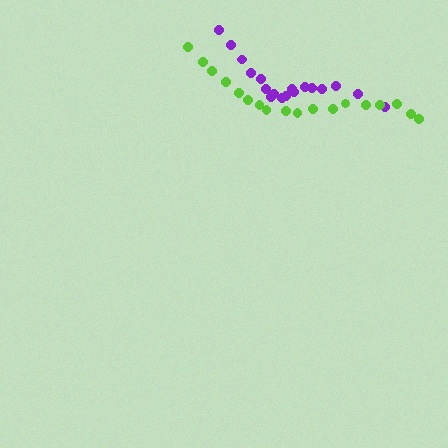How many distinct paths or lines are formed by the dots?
There are 2 distinct paths.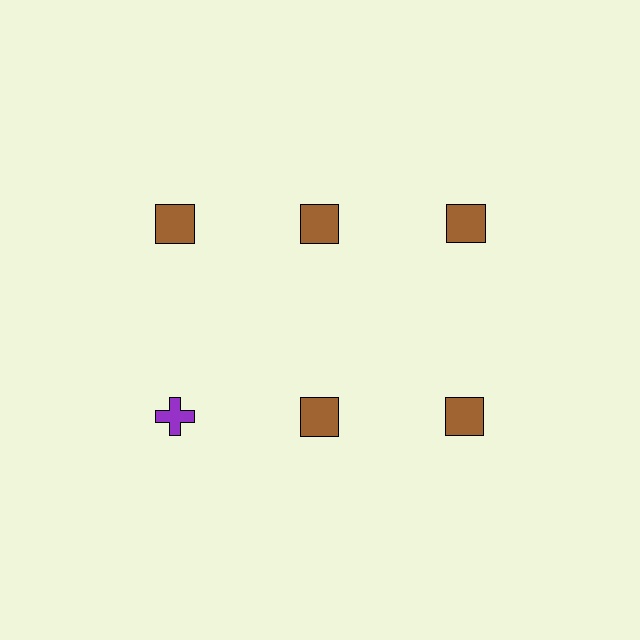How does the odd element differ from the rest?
It differs in both color (purple instead of brown) and shape (cross instead of square).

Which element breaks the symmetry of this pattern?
The purple cross in the second row, leftmost column breaks the symmetry. All other shapes are brown squares.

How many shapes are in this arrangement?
There are 6 shapes arranged in a grid pattern.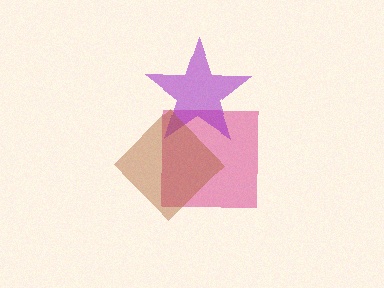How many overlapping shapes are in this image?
There are 3 overlapping shapes in the image.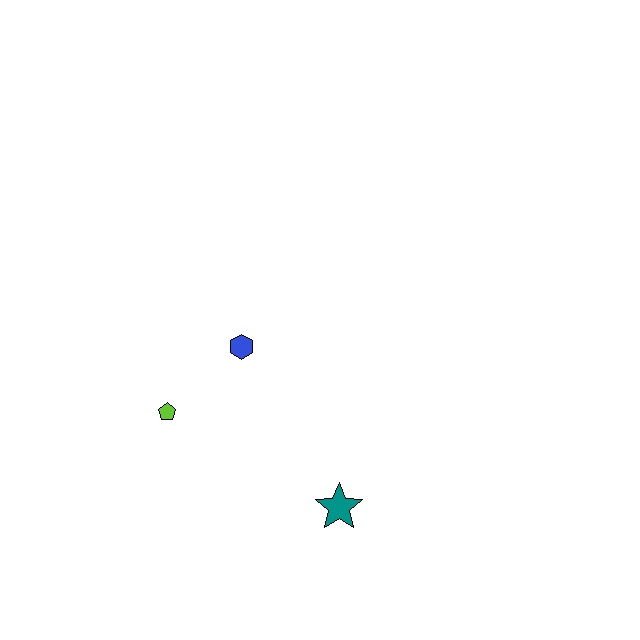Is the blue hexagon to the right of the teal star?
No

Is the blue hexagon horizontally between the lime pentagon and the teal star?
Yes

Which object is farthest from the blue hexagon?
The teal star is farthest from the blue hexagon.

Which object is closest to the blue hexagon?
The lime pentagon is closest to the blue hexagon.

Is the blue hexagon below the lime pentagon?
No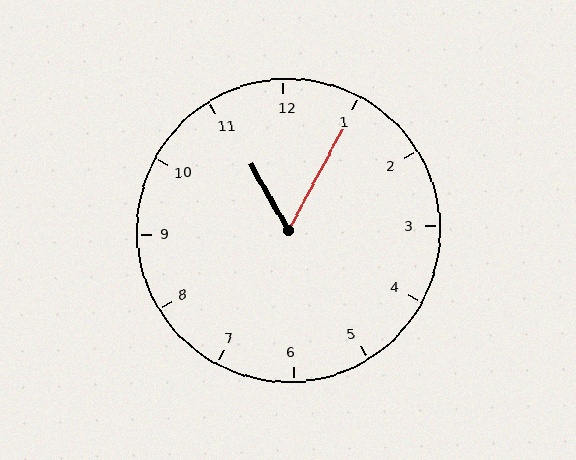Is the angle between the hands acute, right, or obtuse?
It is acute.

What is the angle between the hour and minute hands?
Approximately 58 degrees.